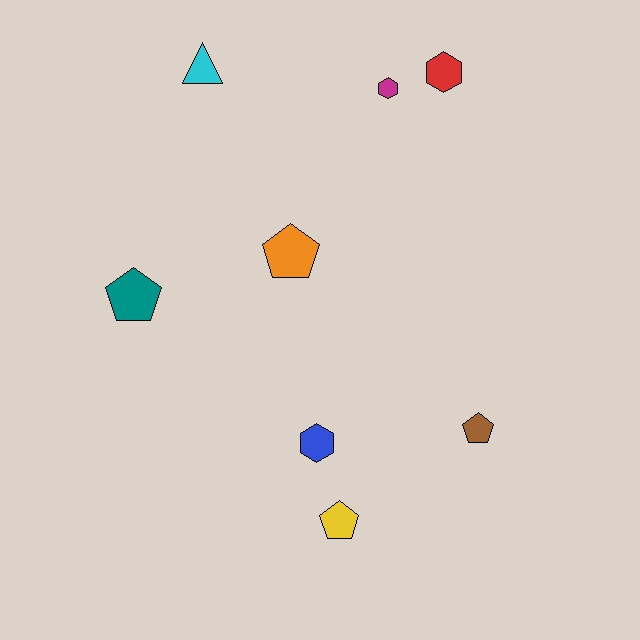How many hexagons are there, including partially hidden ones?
There are 3 hexagons.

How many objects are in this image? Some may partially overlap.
There are 8 objects.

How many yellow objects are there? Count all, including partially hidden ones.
There is 1 yellow object.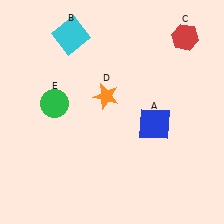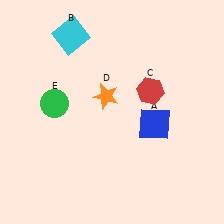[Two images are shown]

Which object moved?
The red hexagon (C) moved down.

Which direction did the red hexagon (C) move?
The red hexagon (C) moved down.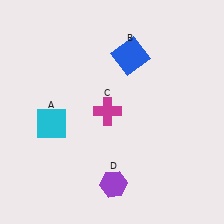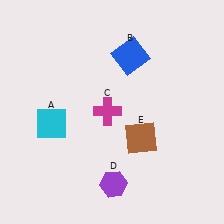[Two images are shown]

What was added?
A brown square (E) was added in Image 2.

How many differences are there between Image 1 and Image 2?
There is 1 difference between the two images.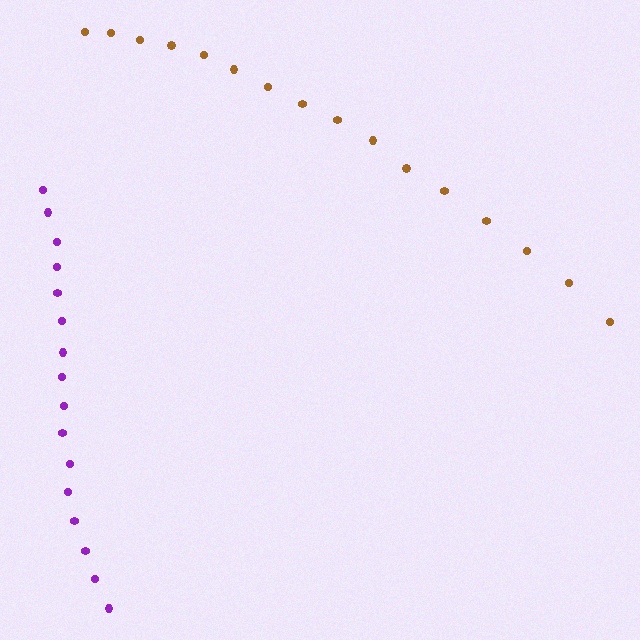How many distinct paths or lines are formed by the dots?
There are 2 distinct paths.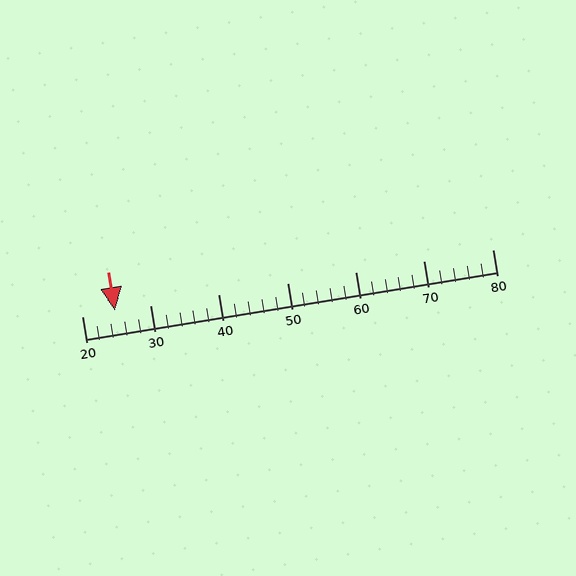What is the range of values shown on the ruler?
The ruler shows values from 20 to 80.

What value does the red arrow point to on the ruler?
The red arrow points to approximately 25.